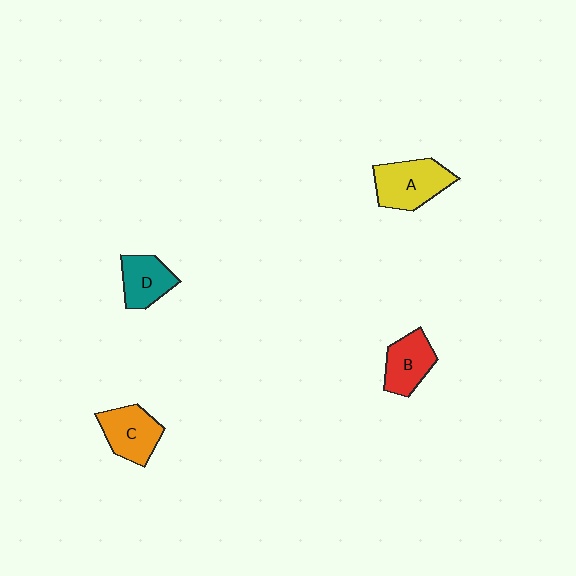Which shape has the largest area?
Shape A (yellow).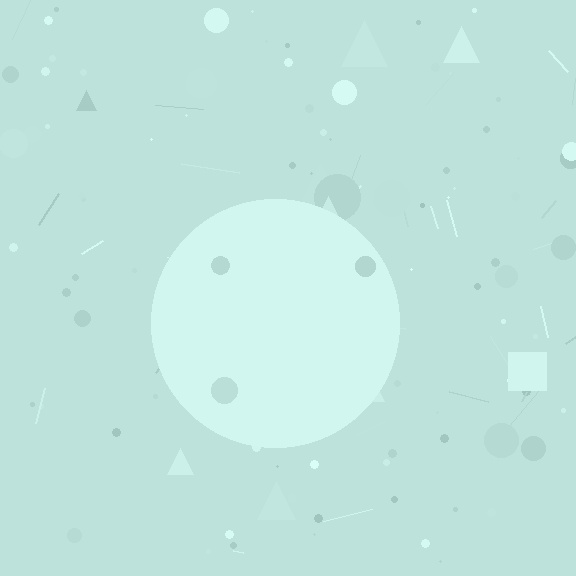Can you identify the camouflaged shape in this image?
The camouflaged shape is a circle.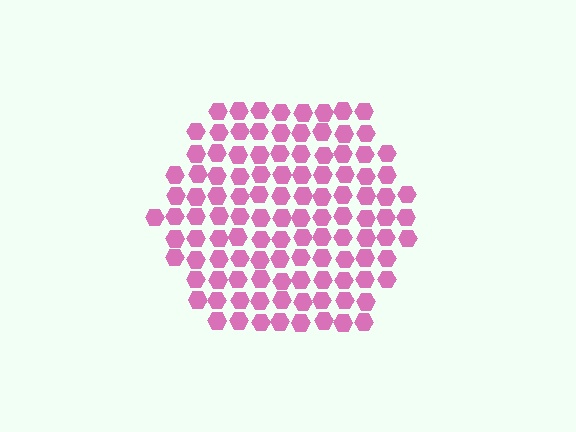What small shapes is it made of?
It is made of small hexagons.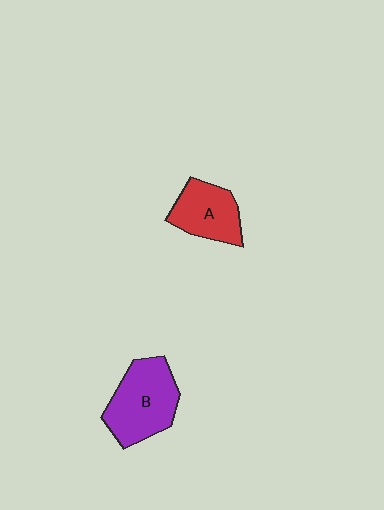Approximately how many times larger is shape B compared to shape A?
Approximately 1.4 times.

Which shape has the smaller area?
Shape A (red).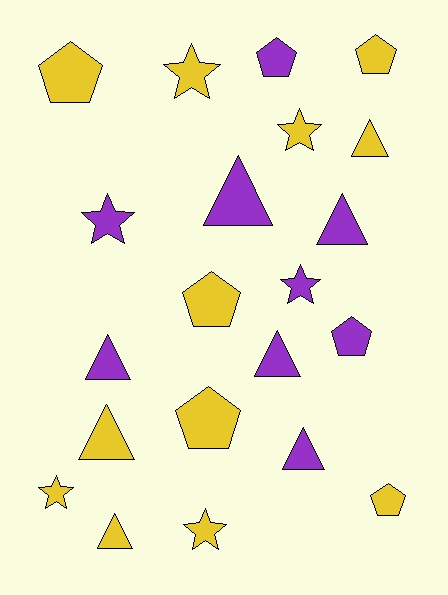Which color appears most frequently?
Yellow, with 12 objects.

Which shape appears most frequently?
Triangle, with 8 objects.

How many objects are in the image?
There are 21 objects.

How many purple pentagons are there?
There are 2 purple pentagons.